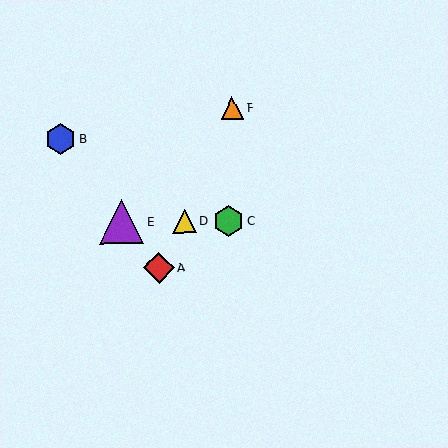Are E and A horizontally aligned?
No, E is at y≈222 and A is at y≈268.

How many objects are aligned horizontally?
3 objects (C, D, E) are aligned horizontally.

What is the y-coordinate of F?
Object F is at y≈108.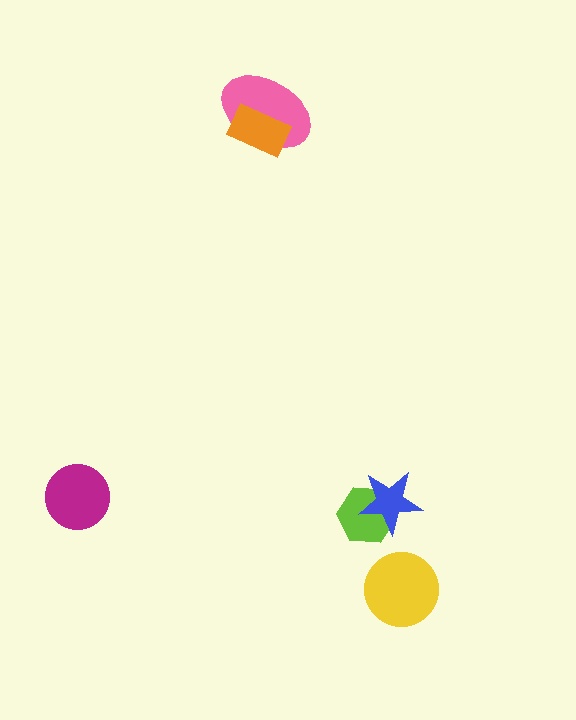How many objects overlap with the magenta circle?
0 objects overlap with the magenta circle.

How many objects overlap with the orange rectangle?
1 object overlaps with the orange rectangle.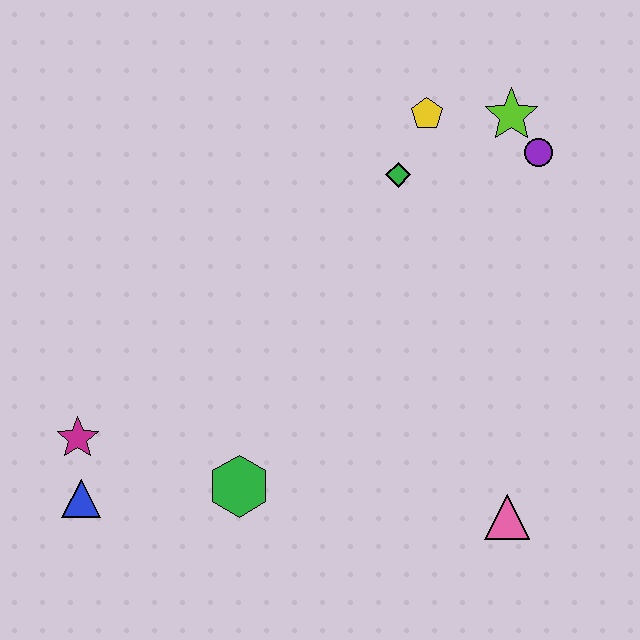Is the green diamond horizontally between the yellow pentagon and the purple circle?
No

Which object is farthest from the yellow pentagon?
The blue triangle is farthest from the yellow pentagon.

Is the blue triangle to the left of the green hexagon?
Yes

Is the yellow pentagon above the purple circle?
Yes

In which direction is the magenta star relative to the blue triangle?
The magenta star is above the blue triangle.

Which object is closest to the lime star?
The purple circle is closest to the lime star.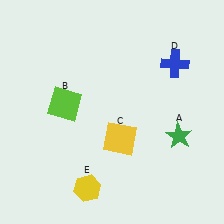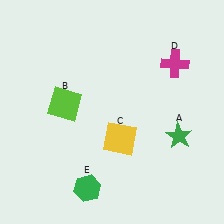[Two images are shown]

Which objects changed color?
D changed from blue to magenta. E changed from yellow to green.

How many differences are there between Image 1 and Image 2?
There are 2 differences between the two images.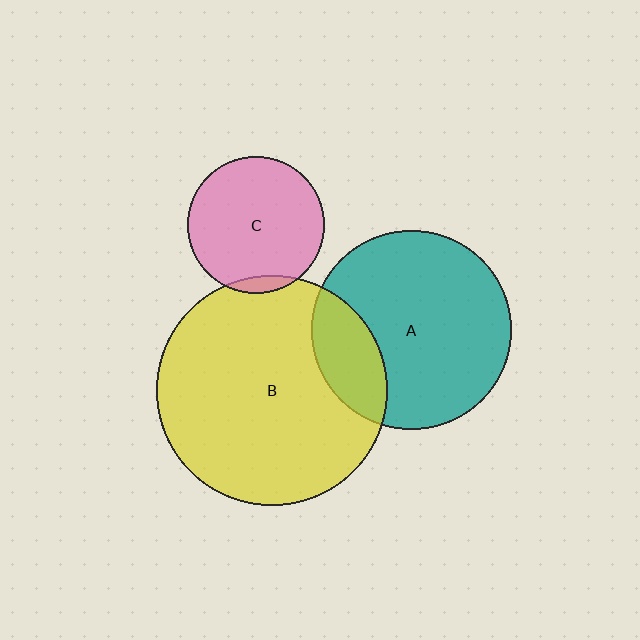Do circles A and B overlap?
Yes.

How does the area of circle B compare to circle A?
Approximately 1.3 times.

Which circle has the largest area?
Circle B (yellow).